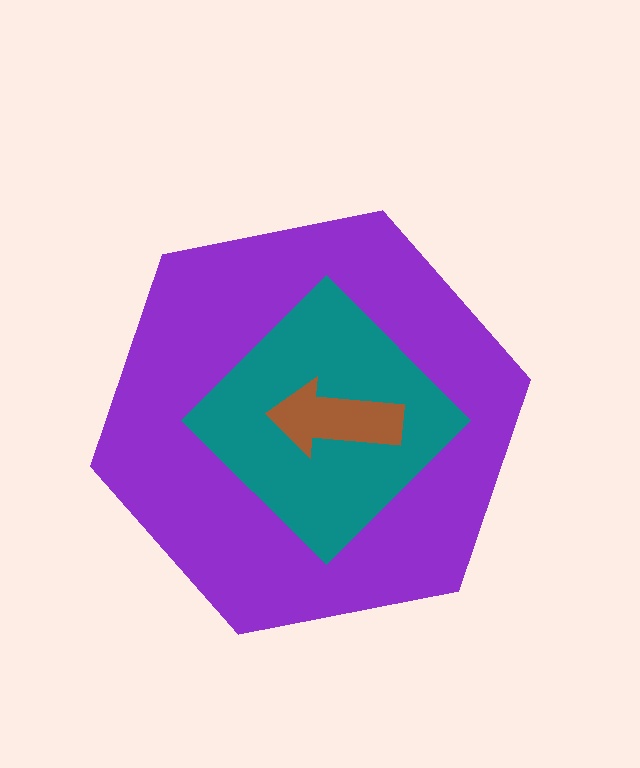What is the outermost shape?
The purple hexagon.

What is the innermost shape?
The brown arrow.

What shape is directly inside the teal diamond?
The brown arrow.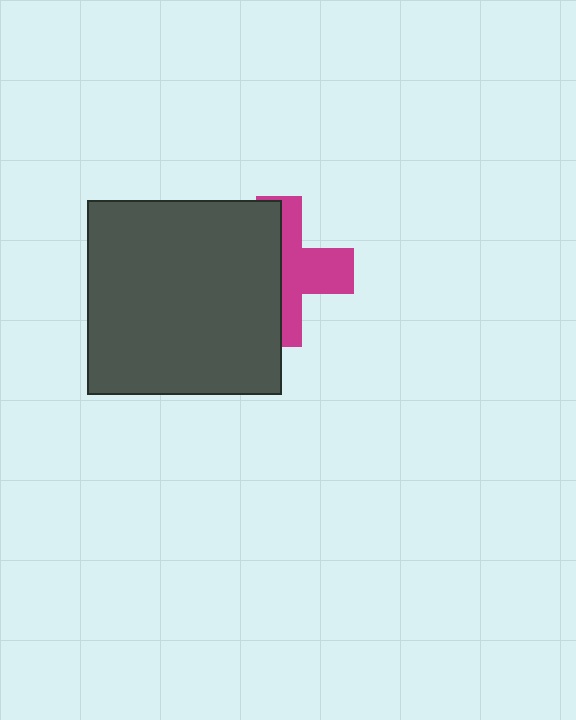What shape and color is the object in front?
The object in front is a dark gray square.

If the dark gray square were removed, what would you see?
You would see the complete magenta cross.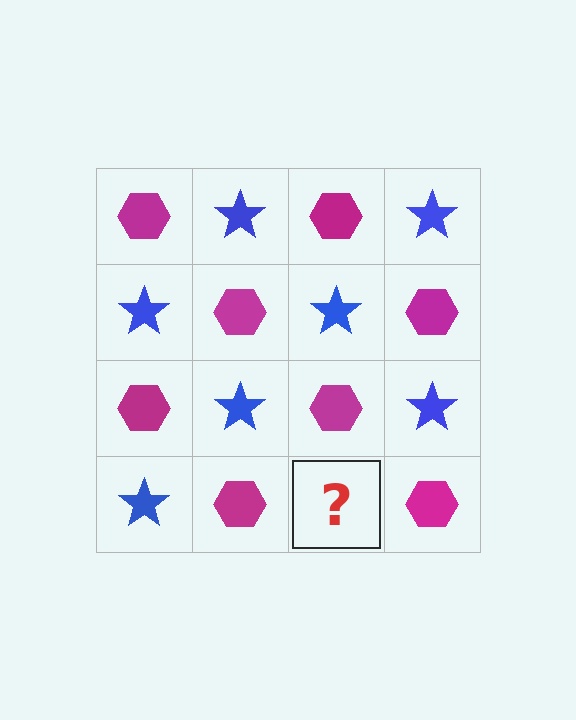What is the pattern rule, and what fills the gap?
The rule is that it alternates magenta hexagon and blue star in a checkerboard pattern. The gap should be filled with a blue star.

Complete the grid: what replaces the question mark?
The question mark should be replaced with a blue star.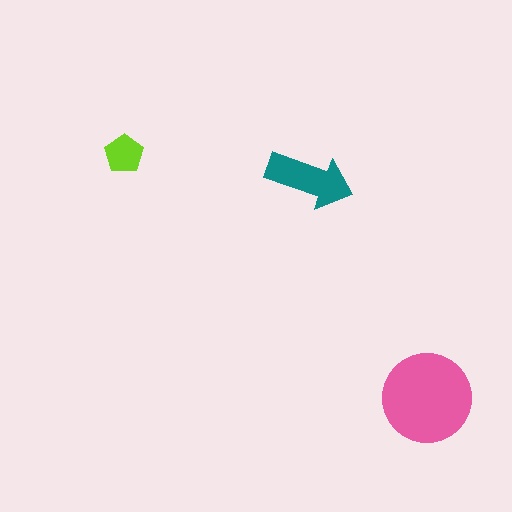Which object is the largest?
The pink circle.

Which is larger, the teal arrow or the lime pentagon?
The teal arrow.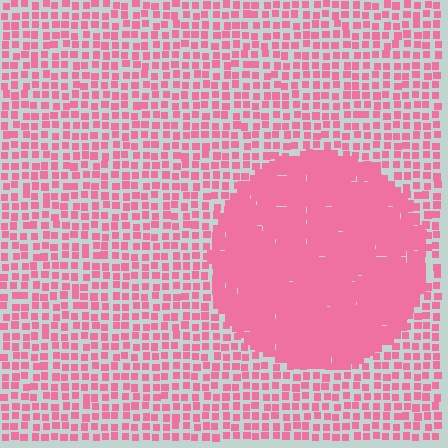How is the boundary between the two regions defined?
The boundary is defined by a change in element density (approximately 2.6x ratio). All elements are the same color, size, and shape.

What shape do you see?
I see a circle.